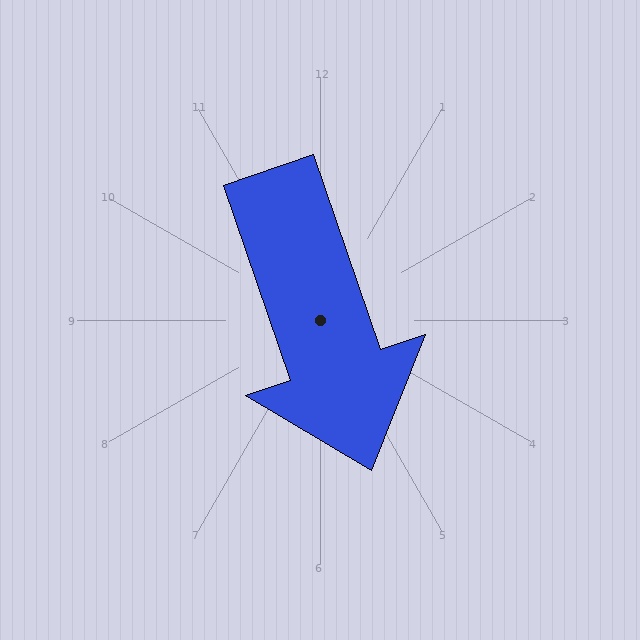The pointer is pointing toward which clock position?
Roughly 5 o'clock.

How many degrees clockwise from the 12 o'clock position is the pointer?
Approximately 161 degrees.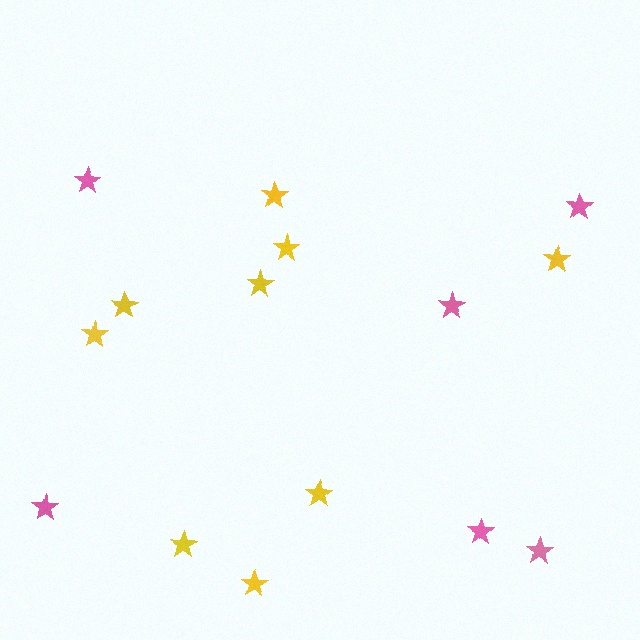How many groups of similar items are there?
There are 2 groups: one group of yellow stars (9) and one group of pink stars (6).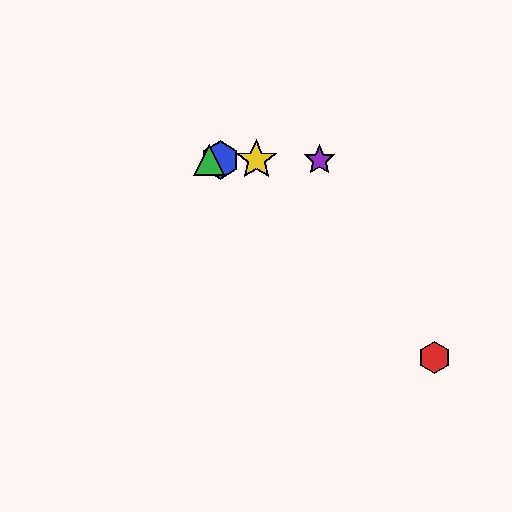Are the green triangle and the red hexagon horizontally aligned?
No, the green triangle is at y≈160 and the red hexagon is at y≈358.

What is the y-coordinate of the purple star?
The purple star is at y≈160.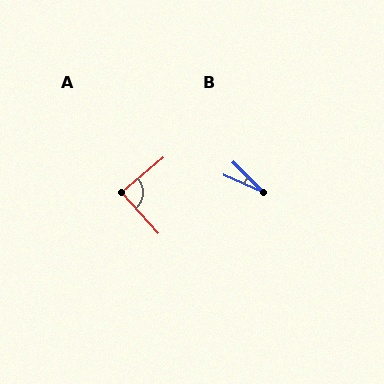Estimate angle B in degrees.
Approximately 21 degrees.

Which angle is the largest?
A, at approximately 88 degrees.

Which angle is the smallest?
B, at approximately 21 degrees.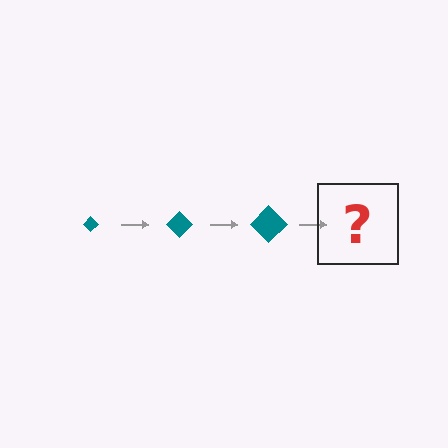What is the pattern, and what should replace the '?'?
The pattern is that the diamond gets progressively larger each step. The '?' should be a teal diamond, larger than the previous one.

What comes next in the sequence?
The next element should be a teal diamond, larger than the previous one.